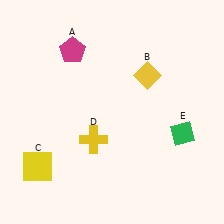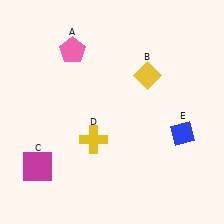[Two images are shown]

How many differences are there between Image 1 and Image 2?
There are 3 differences between the two images.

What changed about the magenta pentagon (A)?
In Image 1, A is magenta. In Image 2, it changed to pink.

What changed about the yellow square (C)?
In Image 1, C is yellow. In Image 2, it changed to magenta.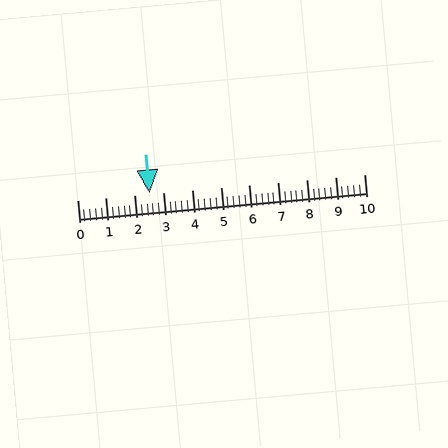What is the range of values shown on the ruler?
The ruler shows values from 0 to 10.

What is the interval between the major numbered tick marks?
The major tick marks are spaced 1 units apart.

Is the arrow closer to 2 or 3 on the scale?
The arrow is closer to 3.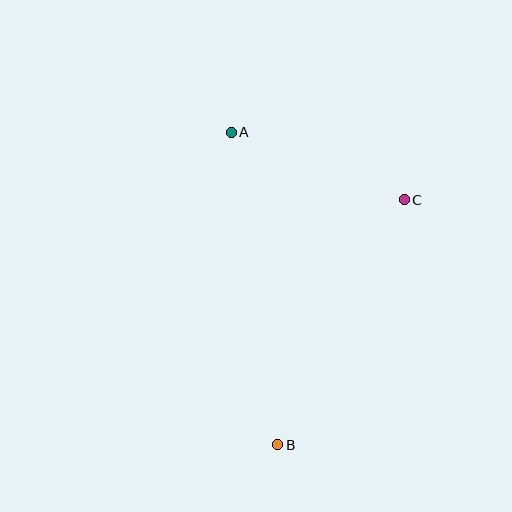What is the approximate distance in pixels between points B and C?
The distance between B and C is approximately 276 pixels.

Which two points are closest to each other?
Points A and C are closest to each other.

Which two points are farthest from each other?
Points A and B are farthest from each other.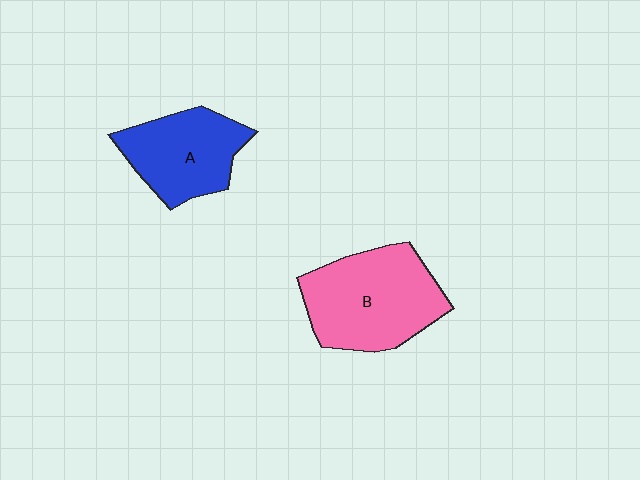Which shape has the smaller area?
Shape A (blue).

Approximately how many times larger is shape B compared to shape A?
Approximately 1.3 times.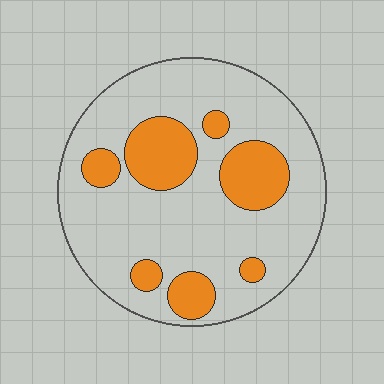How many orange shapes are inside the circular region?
7.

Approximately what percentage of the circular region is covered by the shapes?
Approximately 25%.